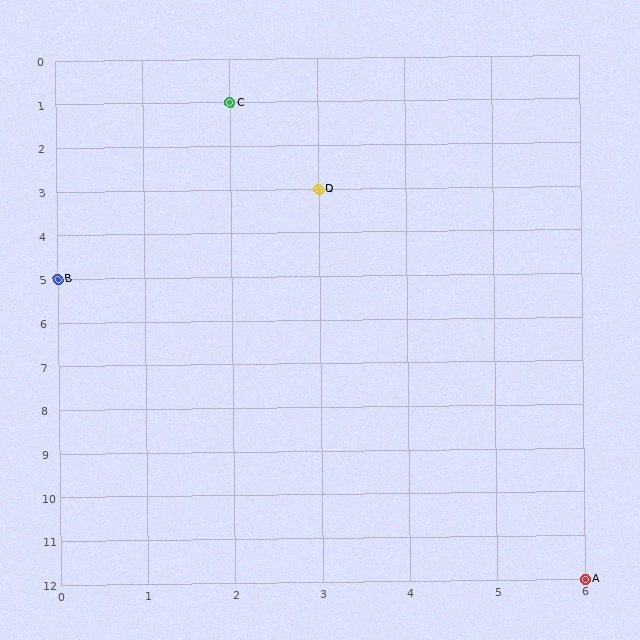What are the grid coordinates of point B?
Point B is at grid coordinates (0, 5).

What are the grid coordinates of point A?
Point A is at grid coordinates (6, 12).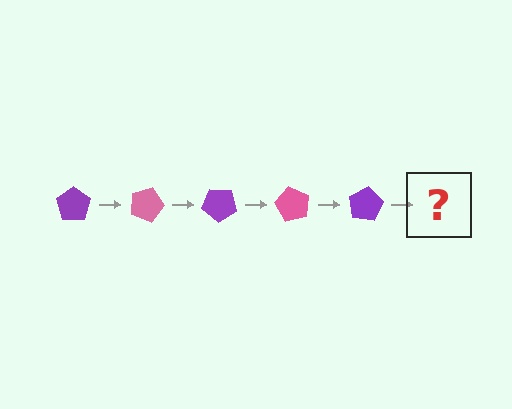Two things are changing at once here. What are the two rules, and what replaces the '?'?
The two rules are that it rotates 20 degrees each step and the color cycles through purple and pink. The '?' should be a pink pentagon, rotated 100 degrees from the start.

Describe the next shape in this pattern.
It should be a pink pentagon, rotated 100 degrees from the start.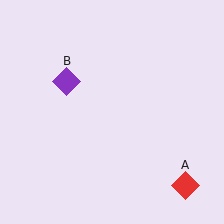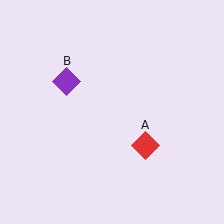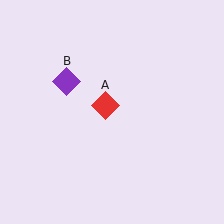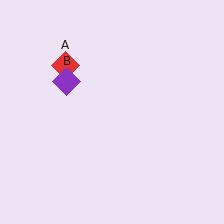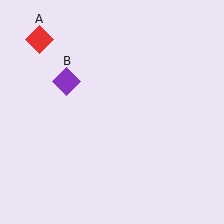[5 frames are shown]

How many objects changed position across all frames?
1 object changed position: red diamond (object A).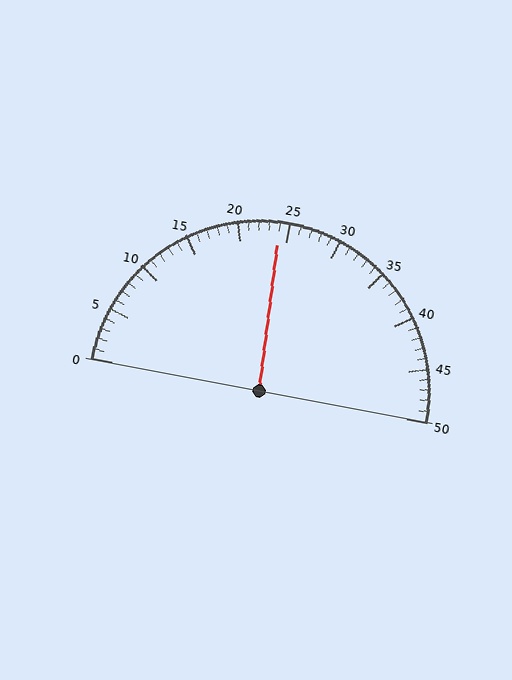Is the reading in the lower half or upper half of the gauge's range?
The reading is in the lower half of the range (0 to 50).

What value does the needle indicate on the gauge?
The needle indicates approximately 24.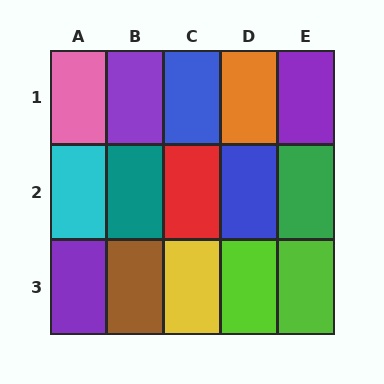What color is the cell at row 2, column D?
Blue.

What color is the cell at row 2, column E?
Green.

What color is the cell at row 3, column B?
Brown.